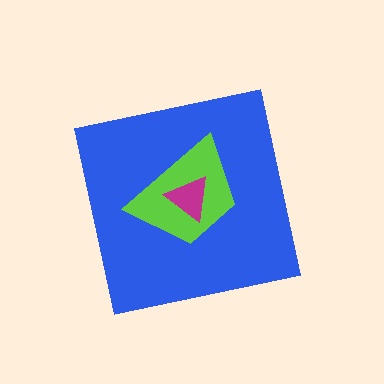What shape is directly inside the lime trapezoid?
The magenta triangle.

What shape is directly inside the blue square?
The lime trapezoid.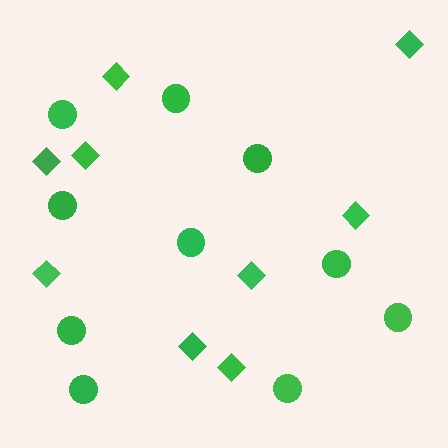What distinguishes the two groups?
There are 2 groups: one group of circles (10) and one group of diamonds (9).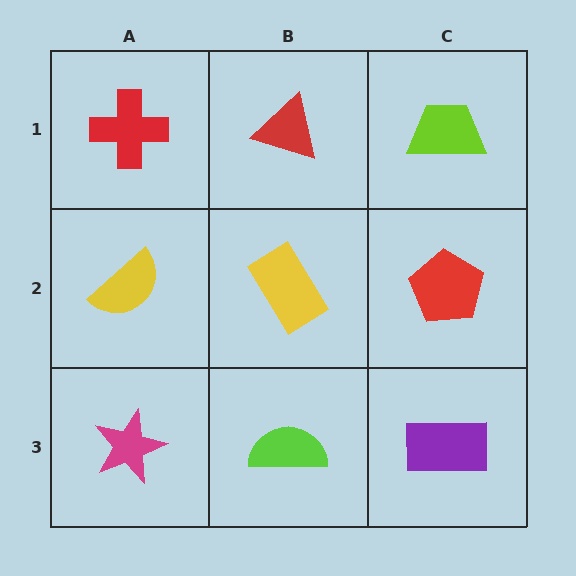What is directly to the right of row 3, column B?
A purple rectangle.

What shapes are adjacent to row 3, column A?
A yellow semicircle (row 2, column A), a lime semicircle (row 3, column B).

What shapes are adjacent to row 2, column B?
A red triangle (row 1, column B), a lime semicircle (row 3, column B), a yellow semicircle (row 2, column A), a red pentagon (row 2, column C).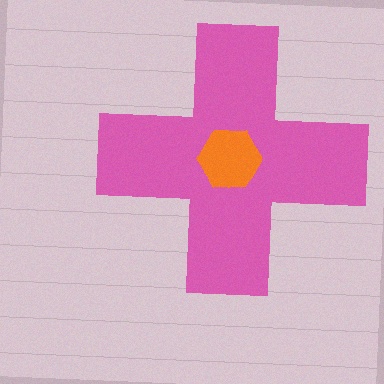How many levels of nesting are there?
2.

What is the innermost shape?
The orange hexagon.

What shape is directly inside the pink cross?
The orange hexagon.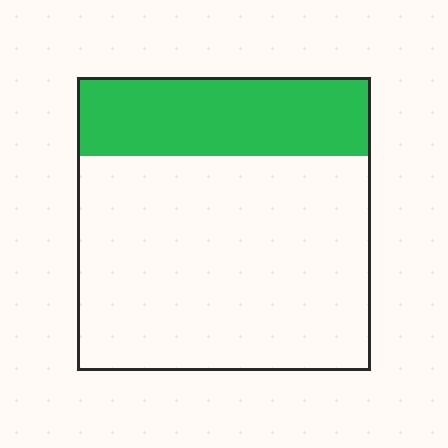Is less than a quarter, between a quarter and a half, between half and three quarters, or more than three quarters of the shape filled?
Between a quarter and a half.